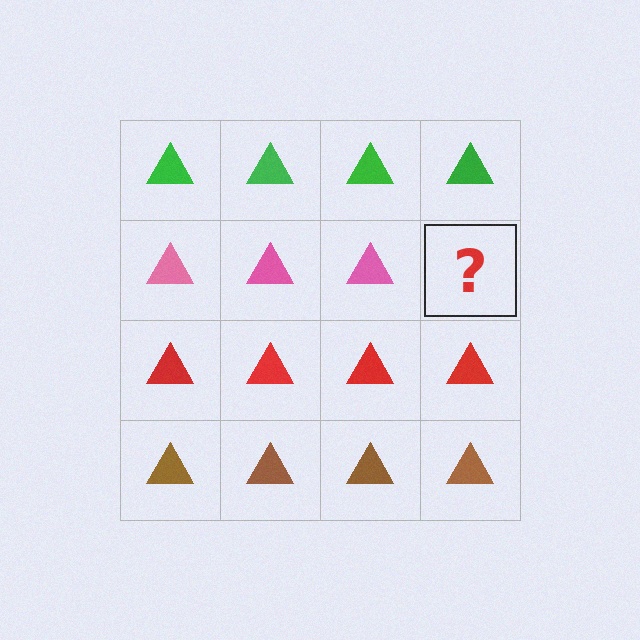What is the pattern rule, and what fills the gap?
The rule is that each row has a consistent color. The gap should be filled with a pink triangle.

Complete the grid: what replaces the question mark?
The question mark should be replaced with a pink triangle.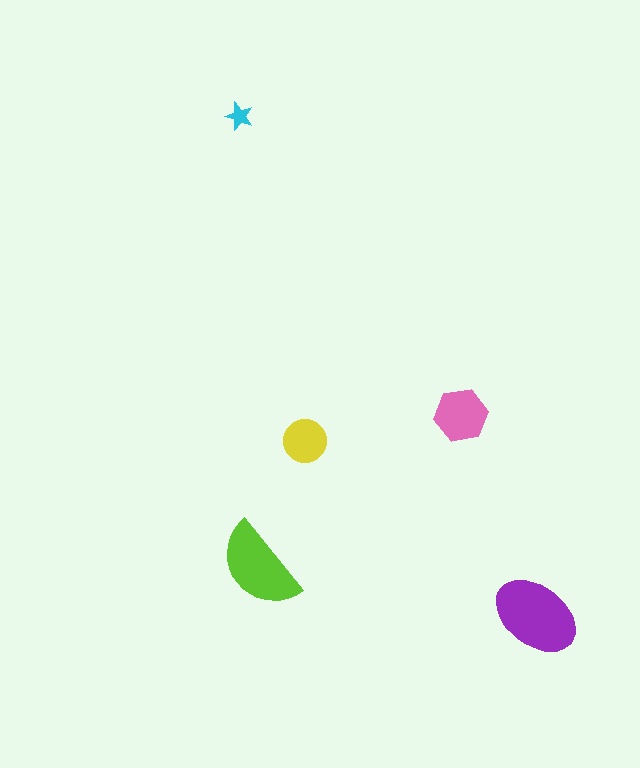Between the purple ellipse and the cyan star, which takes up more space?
The purple ellipse.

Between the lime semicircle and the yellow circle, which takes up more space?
The lime semicircle.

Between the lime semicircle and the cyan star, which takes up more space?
The lime semicircle.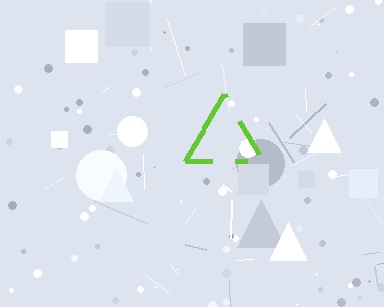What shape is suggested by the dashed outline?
The dashed outline suggests a triangle.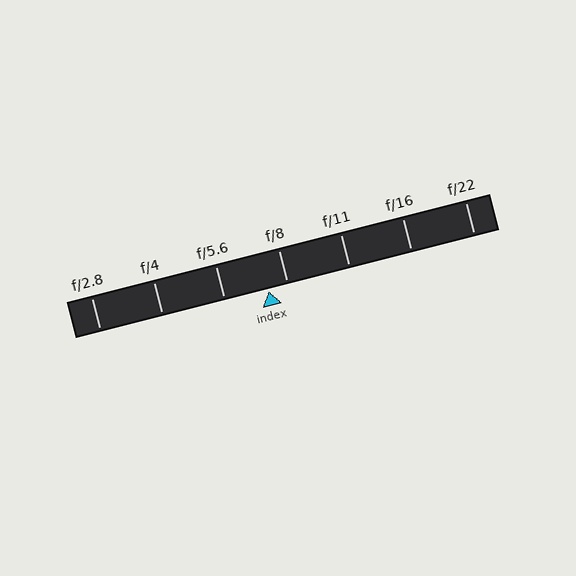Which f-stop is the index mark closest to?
The index mark is closest to f/8.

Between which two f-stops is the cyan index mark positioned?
The index mark is between f/5.6 and f/8.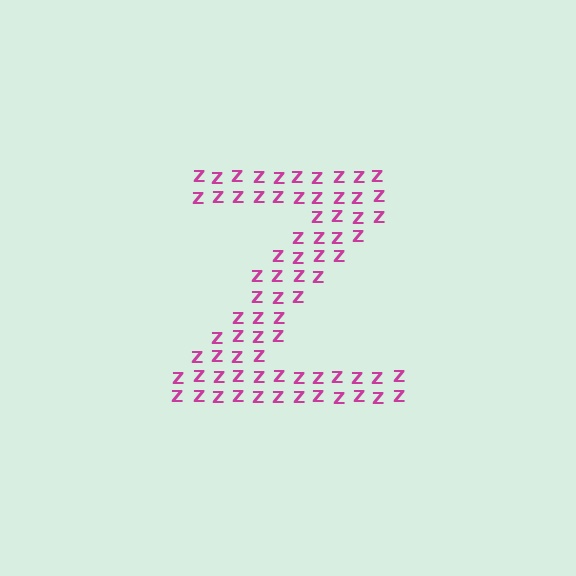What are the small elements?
The small elements are letter Z's.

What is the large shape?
The large shape is the letter Z.